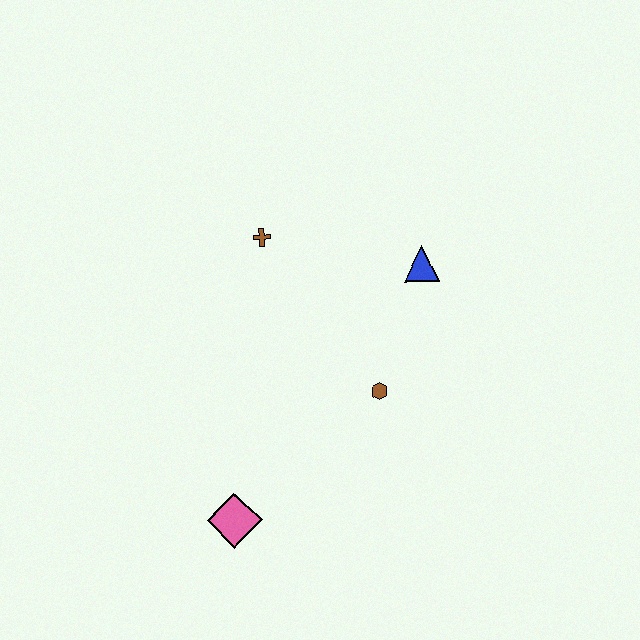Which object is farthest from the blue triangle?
The pink diamond is farthest from the blue triangle.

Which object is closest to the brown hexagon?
The blue triangle is closest to the brown hexagon.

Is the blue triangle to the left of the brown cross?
No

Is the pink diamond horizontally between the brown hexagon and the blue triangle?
No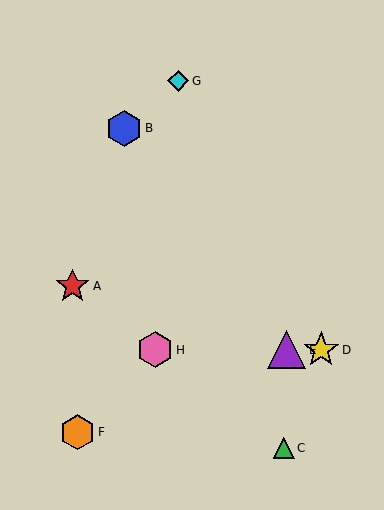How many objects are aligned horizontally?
3 objects (D, E, H) are aligned horizontally.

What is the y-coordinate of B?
Object B is at y≈129.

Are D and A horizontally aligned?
No, D is at y≈350 and A is at y≈286.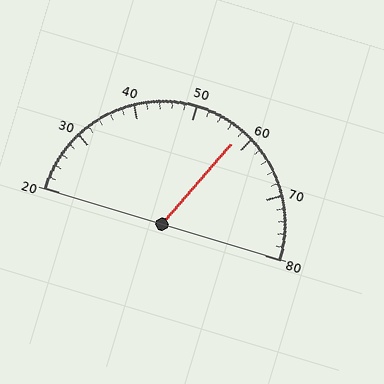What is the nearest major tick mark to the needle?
The nearest major tick mark is 60.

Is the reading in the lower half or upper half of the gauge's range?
The reading is in the upper half of the range (20 to 80).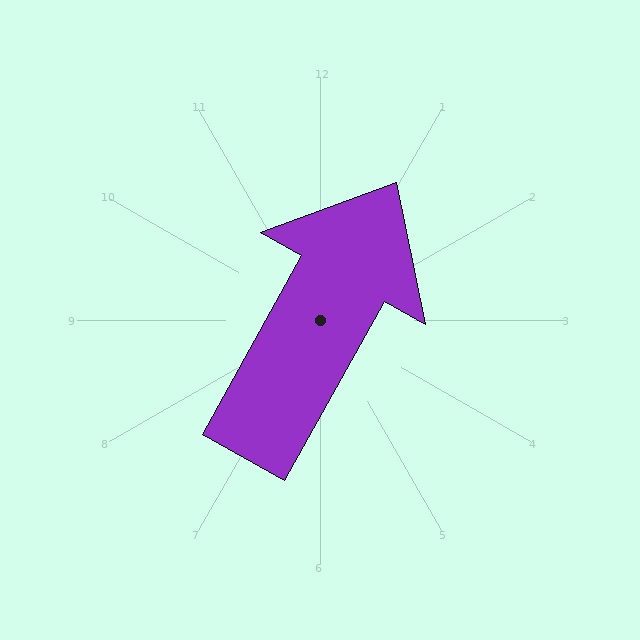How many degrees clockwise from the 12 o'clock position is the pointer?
Approximately 29 degrees.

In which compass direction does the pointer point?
Northeast.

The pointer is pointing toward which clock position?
Roughly 1 o'clock.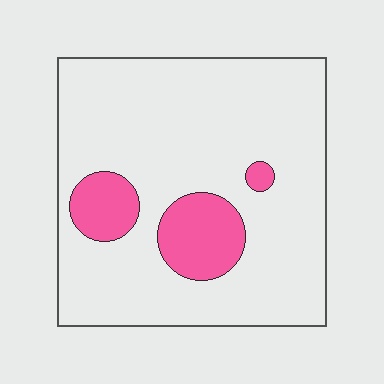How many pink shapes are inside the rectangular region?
3.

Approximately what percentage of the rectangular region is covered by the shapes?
Approximately 15%.